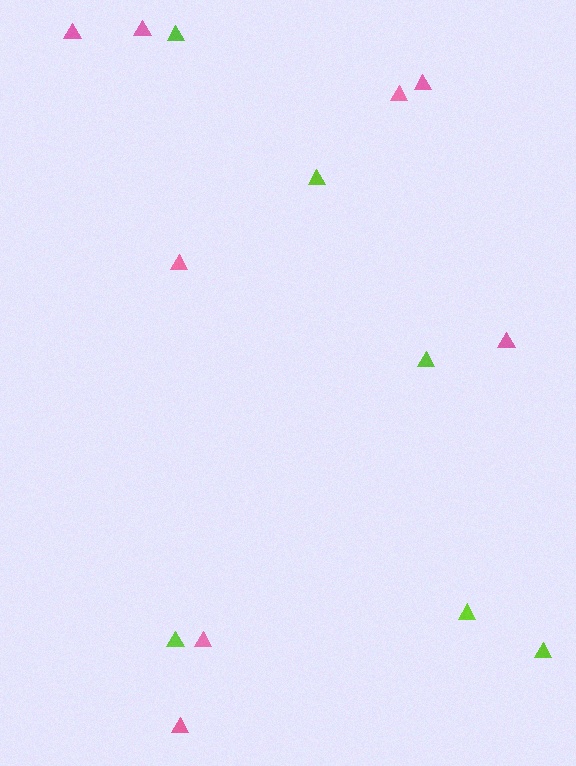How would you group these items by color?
There are 2 groups: one group of pink triangles (8) and one group of lime triangles (6).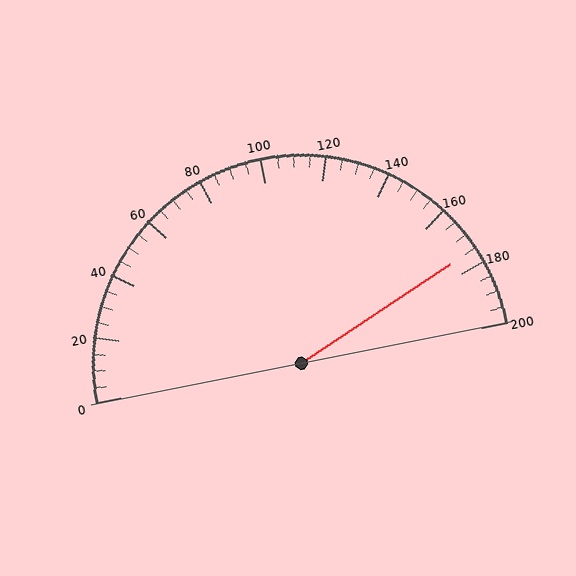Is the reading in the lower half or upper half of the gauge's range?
The reading is in the upper half of the range (0 to 200).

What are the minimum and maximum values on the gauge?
The gauge ranges from 0 to 200.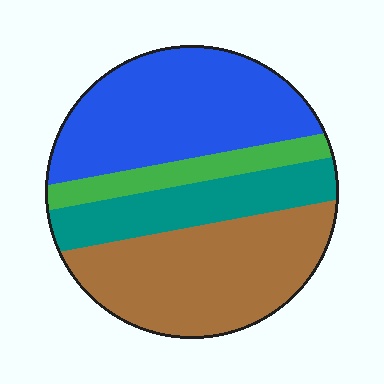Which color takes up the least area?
Green, at roughly 10%.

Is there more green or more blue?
Blue.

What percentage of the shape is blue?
Blue takes up between a third and a half of the shape.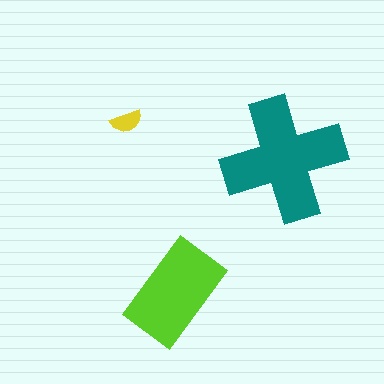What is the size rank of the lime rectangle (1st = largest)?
2nd.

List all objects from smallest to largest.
The yellow semicircle, the lime rectangle, the teal cross.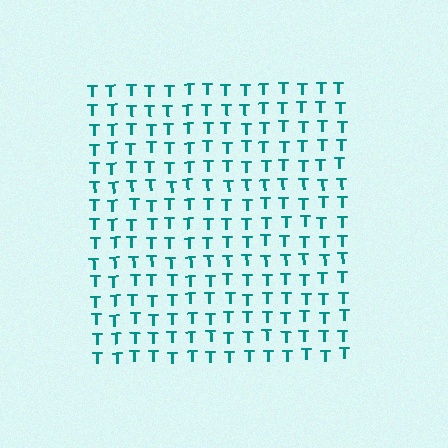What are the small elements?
The small elements are letter T's.